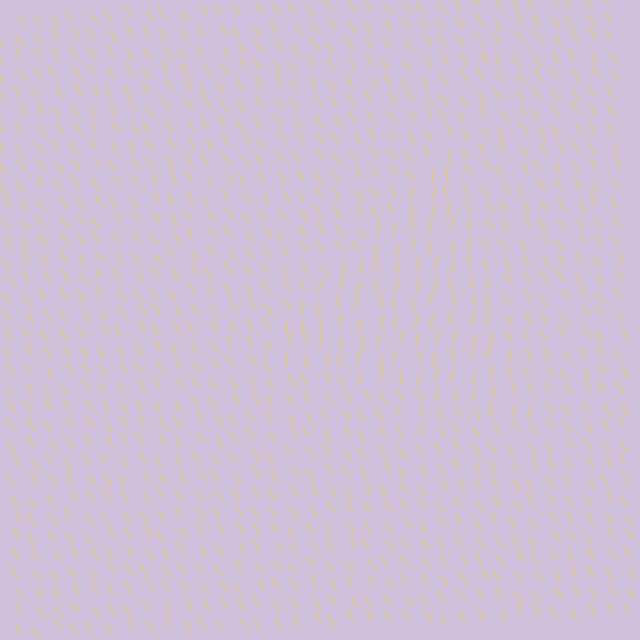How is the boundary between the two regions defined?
The boundary is defined purely by a change in line orientation (approximately 35 degrees difference). All lines are the same color and thickness.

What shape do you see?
I see a triangle.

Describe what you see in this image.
The image is filled with small yellow line segments. A triangle region in the image has lines oriented differently from the surrounding lines, creating a visible texture boundary.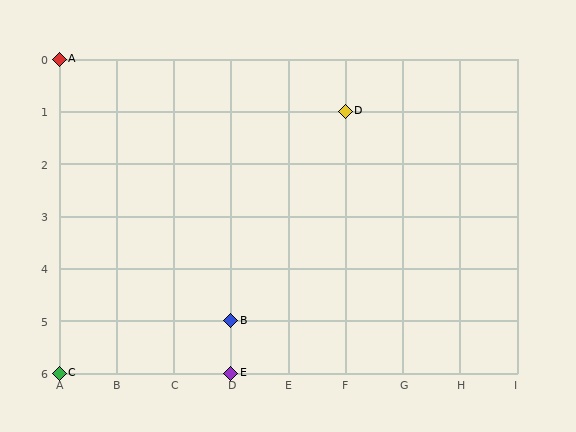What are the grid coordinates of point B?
Point B is at grid coordinates (D, 5).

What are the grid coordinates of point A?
Point A is at grid coordinates (A, 0).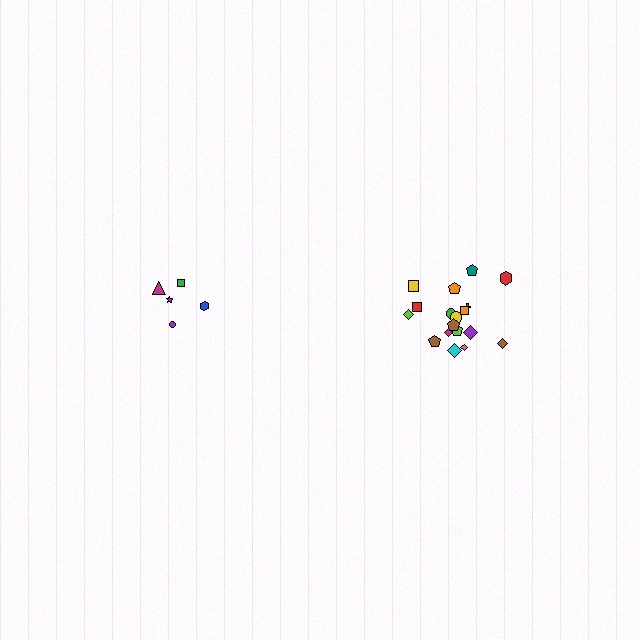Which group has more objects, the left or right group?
The right group.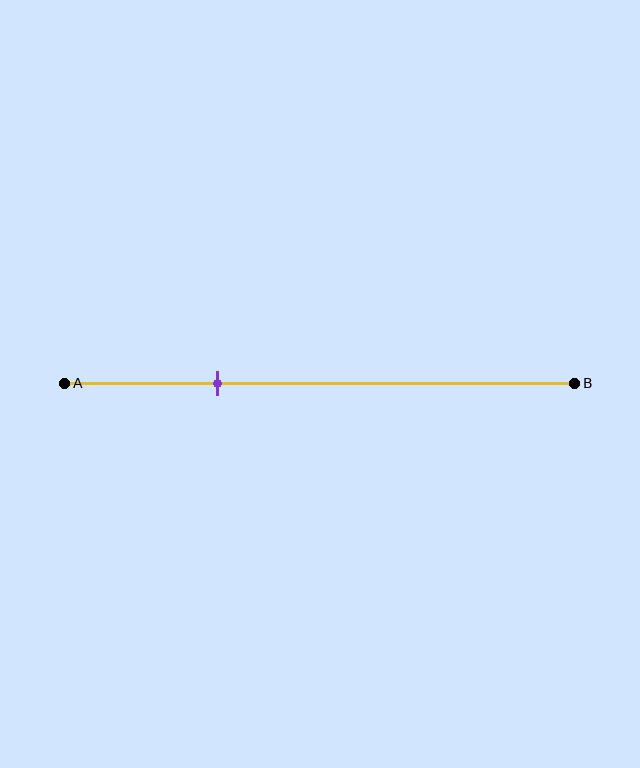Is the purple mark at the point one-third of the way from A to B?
No, the mark is at about 30% from A, not at the 33% one-third point.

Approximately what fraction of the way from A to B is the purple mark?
The purple mark is approximately 30% of the way from A to B.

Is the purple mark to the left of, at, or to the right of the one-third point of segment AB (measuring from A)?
The purple mark is to the left of the one-third point of segment AB.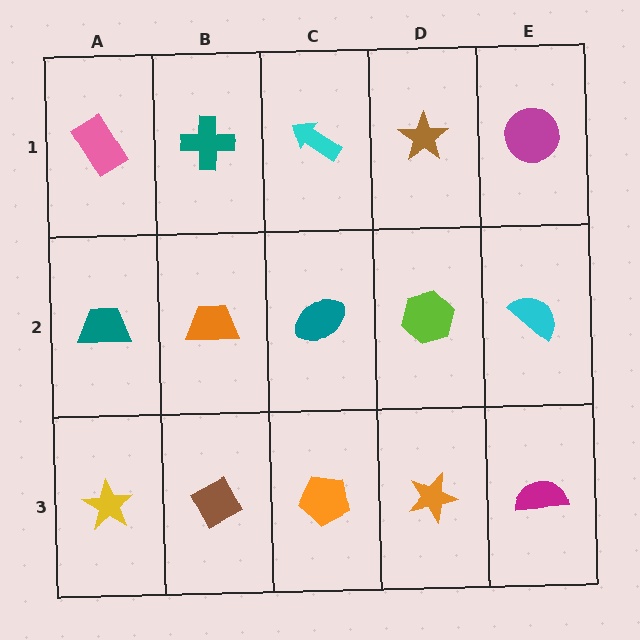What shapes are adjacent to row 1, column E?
A cyan semicircle (row 2, column E), a brown star (row 1, column D).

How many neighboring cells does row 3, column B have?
3.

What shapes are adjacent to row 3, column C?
A teal ellipse (row 2, column C), a brown diamond (row 3, column B), an orange star (row 3, column D).